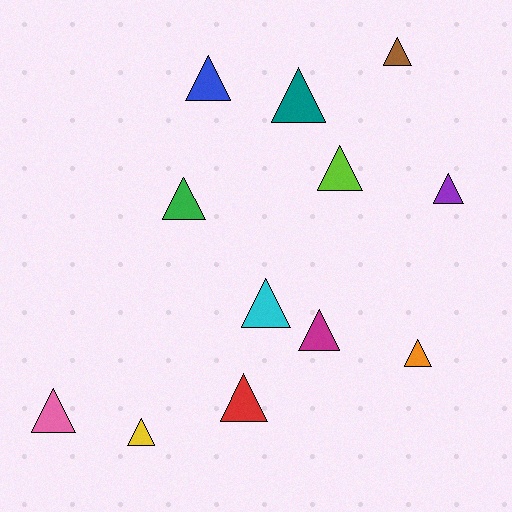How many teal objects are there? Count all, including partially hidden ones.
There is 1 teal object.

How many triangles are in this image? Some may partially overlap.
There are 12 triangles.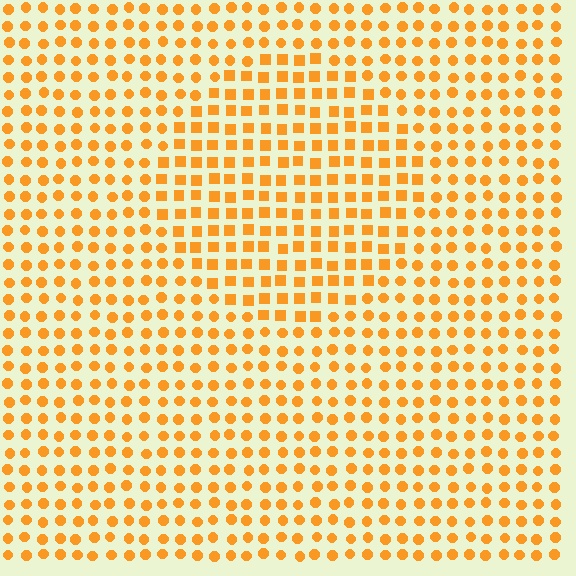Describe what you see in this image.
The image is filled with small orange elements arranged in a uniform grid. A circle-shaped region contains squares, while the surrounding area contains circles. The boundary is defined purely by the change in element shape.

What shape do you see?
I see a circle.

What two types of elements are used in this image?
The image uses squares inside the circle region and circles outside it.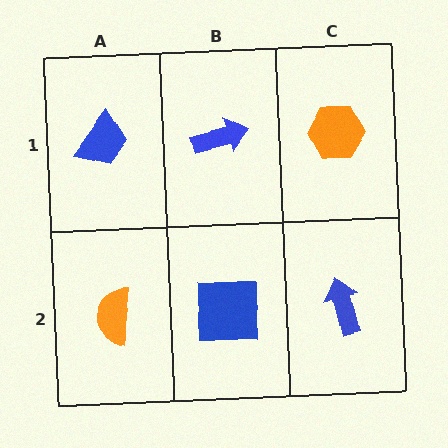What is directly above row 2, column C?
An orange hexagon.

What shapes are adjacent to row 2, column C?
An orange hexagon (row 1, column C), a blue square (row 2, column B).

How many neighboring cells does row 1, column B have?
3.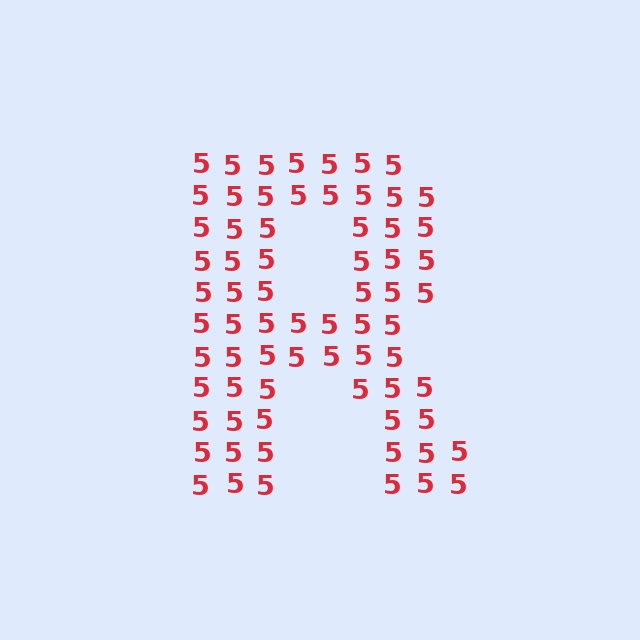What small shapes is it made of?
It is made of small digit 5's.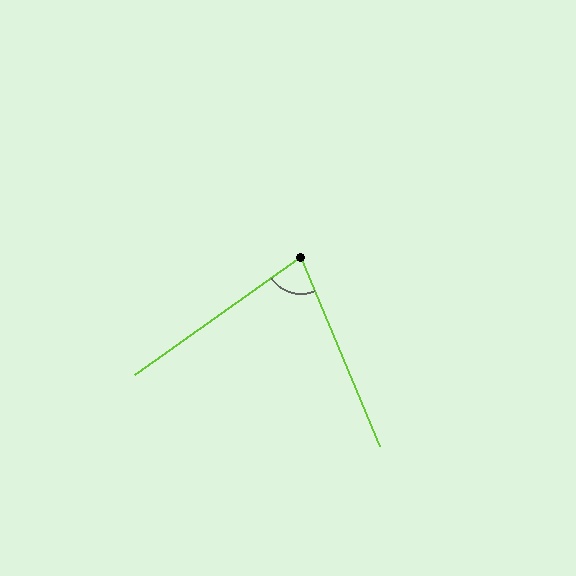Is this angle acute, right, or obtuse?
It is acute.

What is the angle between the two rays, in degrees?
Approximately 77 degrees.